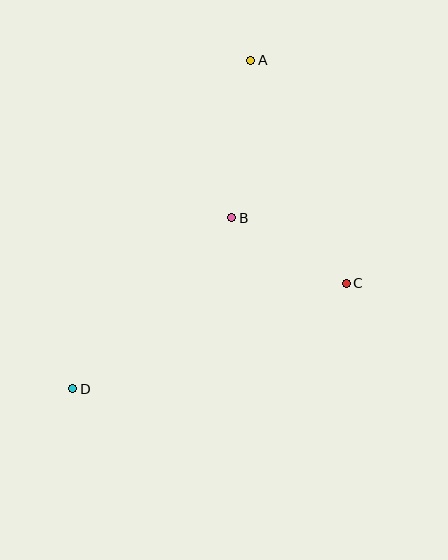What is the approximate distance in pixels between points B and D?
The distance between B and D is approximately 234 pixels.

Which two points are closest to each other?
Points B and C are closest to each other.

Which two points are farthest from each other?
Points A and D are farthest from each other.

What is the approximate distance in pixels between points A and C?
The distance between A and C is approximately 242 pixels.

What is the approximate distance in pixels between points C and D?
The distance between C and D is approximately 293 pixels.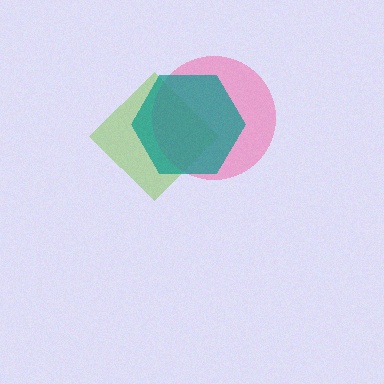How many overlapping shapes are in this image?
There are 3 overlapping shapes in the image.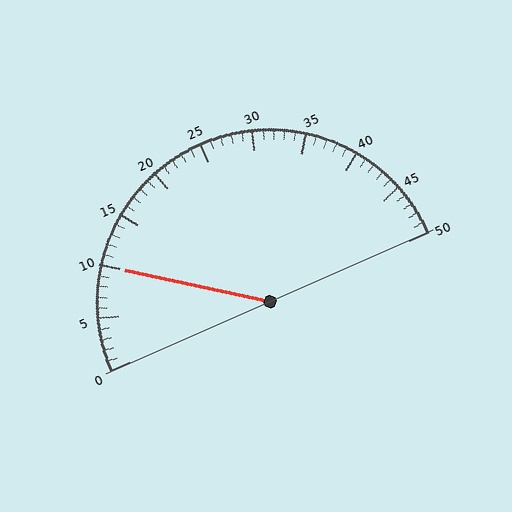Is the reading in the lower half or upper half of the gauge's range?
The reading is in the lower half of the range (0 to 50).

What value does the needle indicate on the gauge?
The needle indicates approximately 10.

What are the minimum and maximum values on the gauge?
The gauge ranges from 0 to 50.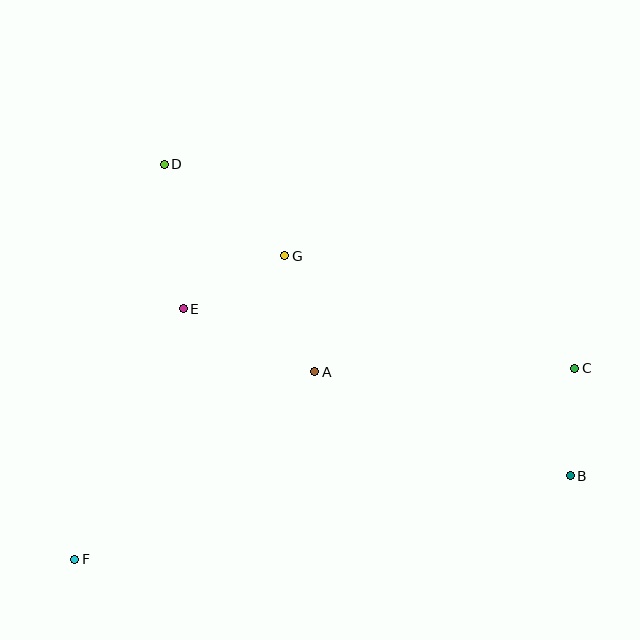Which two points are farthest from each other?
Points C and F are farthest from each other.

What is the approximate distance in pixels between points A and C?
The distance between A and C is approximately 260 pixels.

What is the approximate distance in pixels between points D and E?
The distance between D and E is approximately 146 pixels.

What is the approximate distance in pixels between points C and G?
The distance between C and G is approximately 311 pixels.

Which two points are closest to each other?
Points B and C are closest to each other.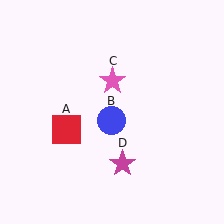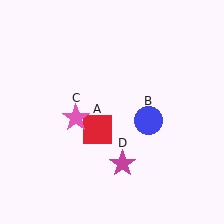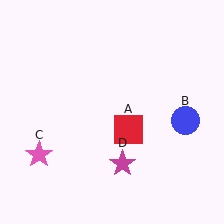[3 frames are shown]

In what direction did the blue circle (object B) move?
The blue circle (object B) moved right.